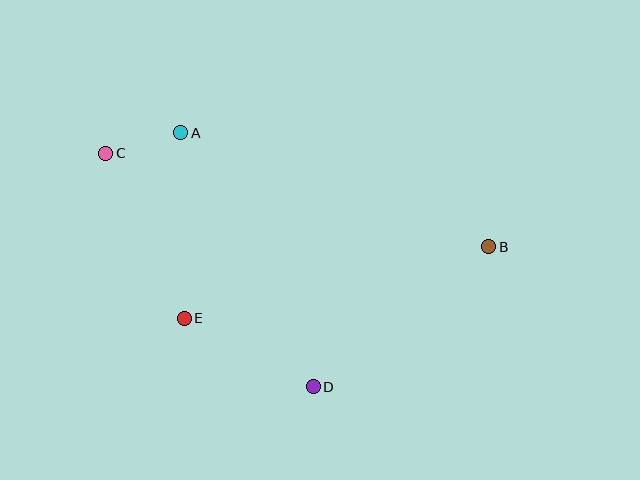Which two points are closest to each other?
Points A and C are closest to each other.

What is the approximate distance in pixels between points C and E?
The distance between C and E is approximately 183 pixels.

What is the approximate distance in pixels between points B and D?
The distance between B and D is approximately 225 pixels.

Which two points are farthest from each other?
Points B and C are farthest from each other.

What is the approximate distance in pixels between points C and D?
The distance between C and D is approximately 312 pixels.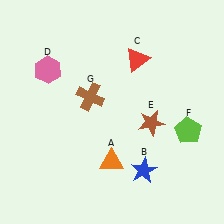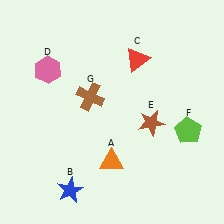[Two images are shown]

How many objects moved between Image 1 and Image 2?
1 object moved between the two images.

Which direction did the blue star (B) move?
The blue star (B) moved left.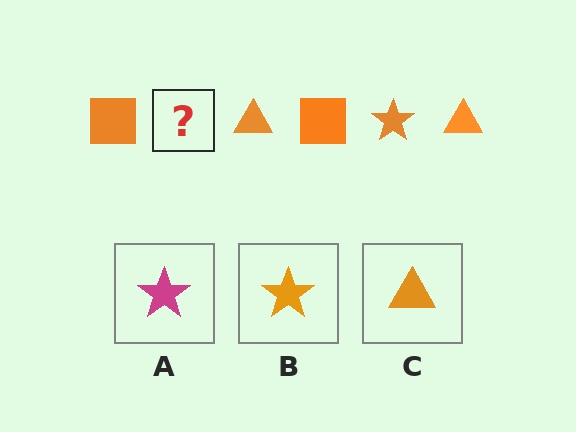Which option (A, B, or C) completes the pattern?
B.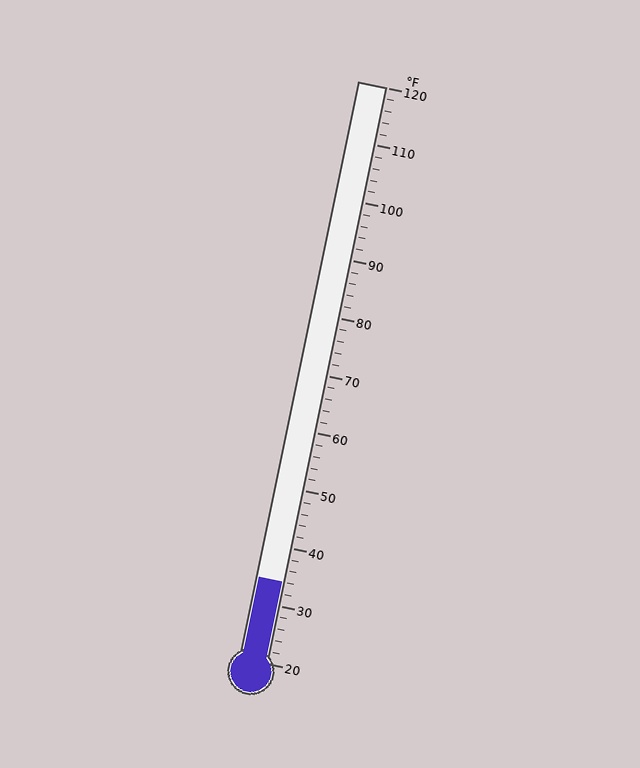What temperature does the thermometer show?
The thermometer shows approximately 34°F.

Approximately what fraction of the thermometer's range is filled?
The thermometer is filled to approximately 15% of its range.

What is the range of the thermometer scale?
The thermometer scale ranges from 20°F to 120°F.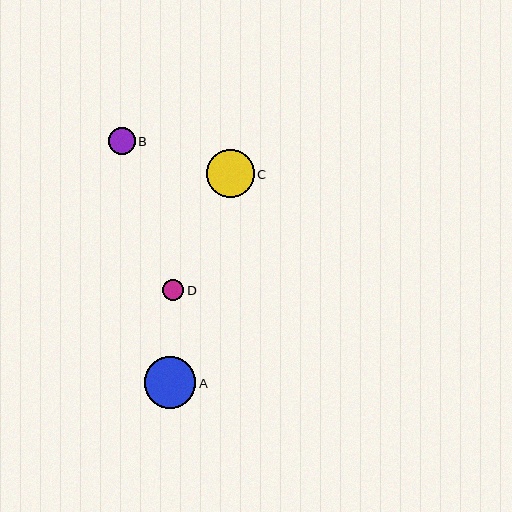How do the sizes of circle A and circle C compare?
Circle A and circle C are approximately the same size.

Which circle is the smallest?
Circle D is the smallest with a size of approximately 21 pixels.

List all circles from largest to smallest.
From largest to smallest: A, C, B, D.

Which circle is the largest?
Circle A is the largest with a size of approximately 51 pixels.